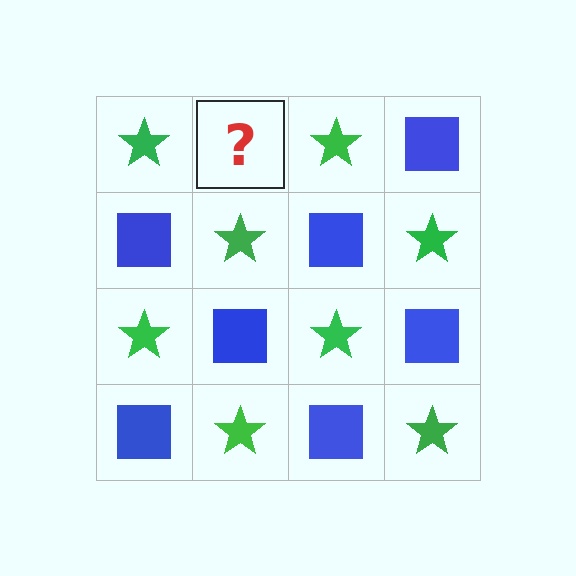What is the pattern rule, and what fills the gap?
The rule is that it alternates green star and blue square in a checkerboard pattern. The gap should be filled with a blue square.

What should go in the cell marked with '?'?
The missing cell should contain a blue square.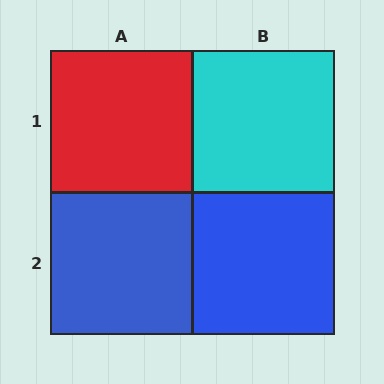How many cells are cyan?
1 cell is cyan.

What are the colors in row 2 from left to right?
Blue, blue.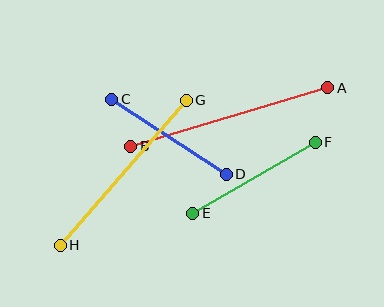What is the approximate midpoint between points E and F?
The midpoint is at approximately (254, 178) pixels.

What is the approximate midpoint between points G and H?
The midpoint is at approximately (123, 173) pixels.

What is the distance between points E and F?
The distance is approximately 142 pixels.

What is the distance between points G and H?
The distance is approximately 192 pixels.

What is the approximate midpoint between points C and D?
The midpoint is at approximately (169, 137) pixels.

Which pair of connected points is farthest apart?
Points A and B are farthest apart.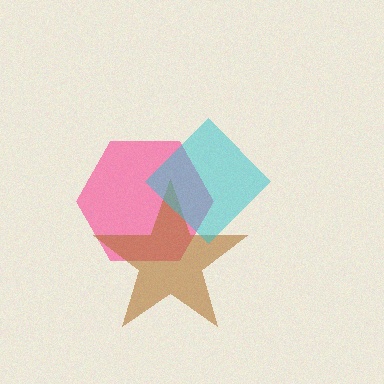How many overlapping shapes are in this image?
There are 3 overlapping shapes in the image.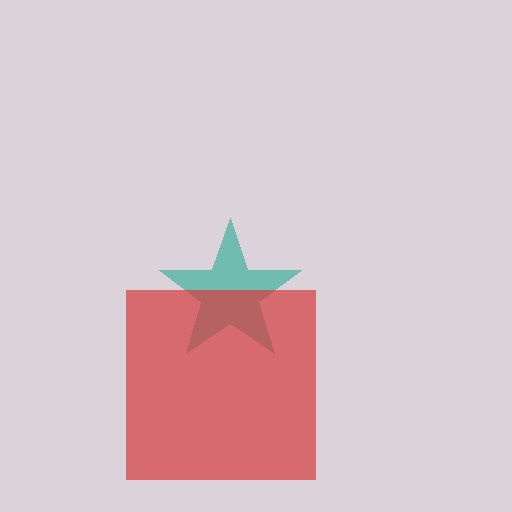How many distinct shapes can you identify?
There are 2 distinct shapes: a teal star, a red square.